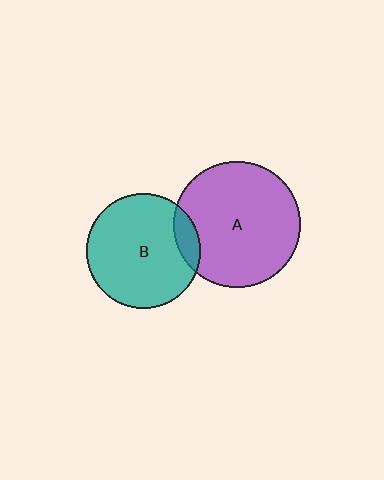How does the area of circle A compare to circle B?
Approximately 1.2 times.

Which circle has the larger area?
Circle A (purple).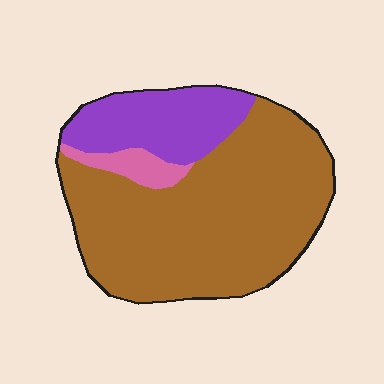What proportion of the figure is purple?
Purple covers 22% of the figure.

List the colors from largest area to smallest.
From largest to smallest: brown, purple, pink.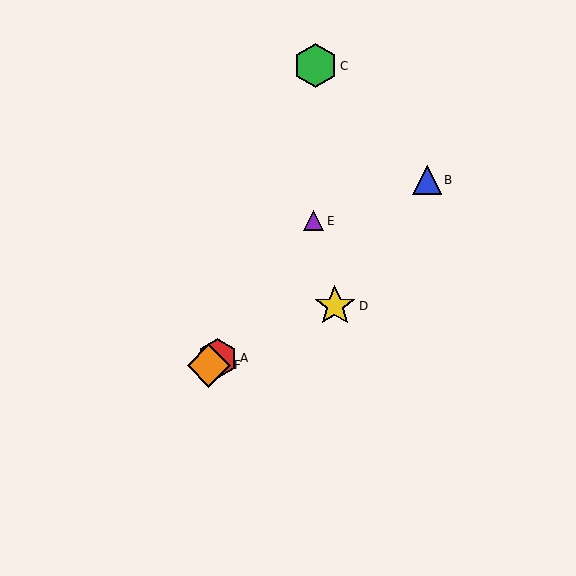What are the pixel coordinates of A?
Object A is at (217, 358).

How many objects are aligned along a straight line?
3 objects (A, B, F) are aligned along a straight line.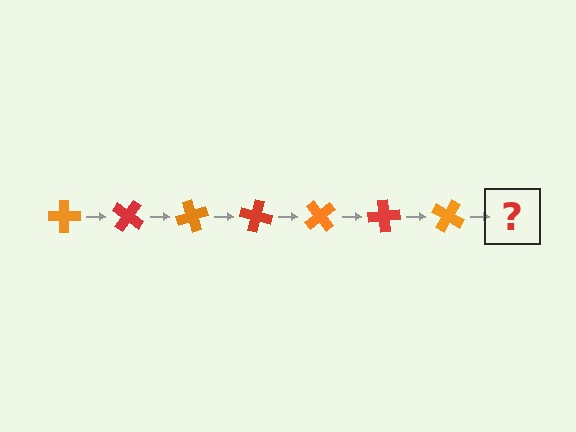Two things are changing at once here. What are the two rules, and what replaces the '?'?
The two rules are that it rotates 35 degrees each step and the color cycles through orange and red. The '?' should be a red cross, rotated 245 degrees from the start.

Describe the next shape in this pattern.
It should be a red cross, rotated 245 degrees from the start.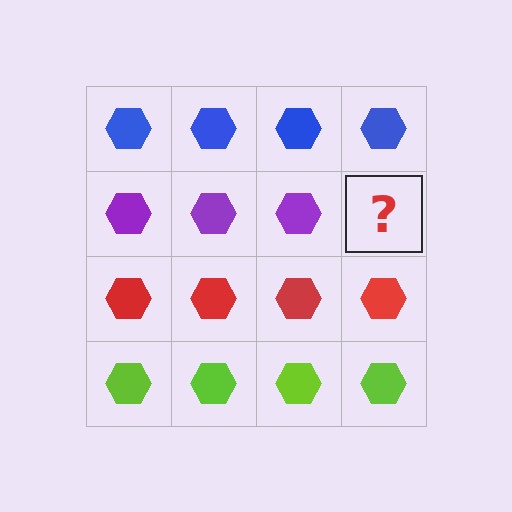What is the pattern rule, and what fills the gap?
The rule is that each row has a consistent color. The gap should be filled with a purple hexagon.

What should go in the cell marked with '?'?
The missing cell should contain a purple hexagon.